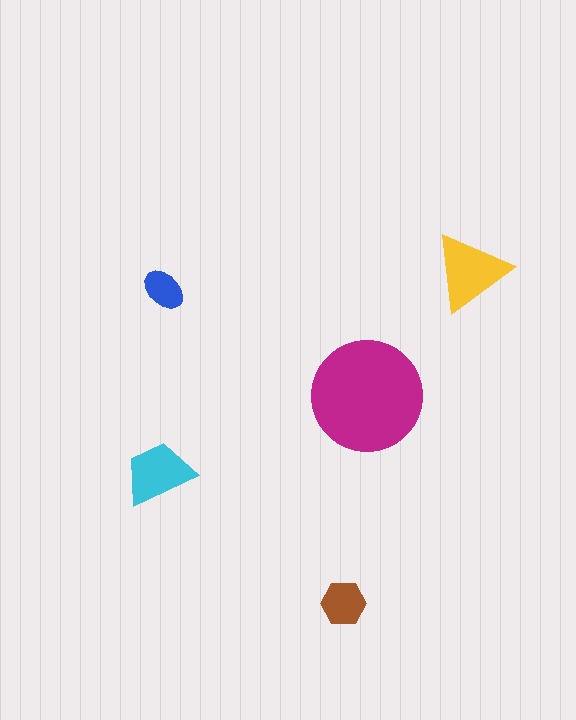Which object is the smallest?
The blue ellipse.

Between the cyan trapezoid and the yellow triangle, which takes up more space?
The yellow triangle.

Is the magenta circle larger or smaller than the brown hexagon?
Larger.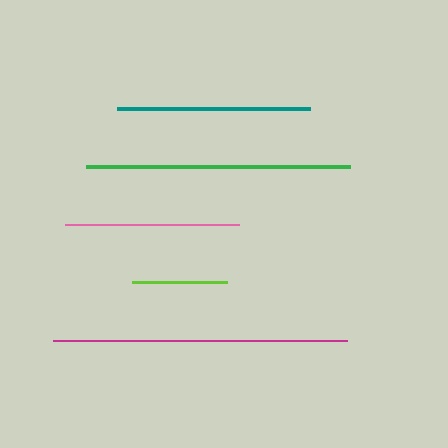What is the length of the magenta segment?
The magenta segment is approximately 294 pixels long.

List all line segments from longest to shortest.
From longest to shortest: magenta, green, teal, pink, lime.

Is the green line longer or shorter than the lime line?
The green line is longer than the lime line.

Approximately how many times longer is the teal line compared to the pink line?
The teal line is approximately 1.1 times the length of the pink line.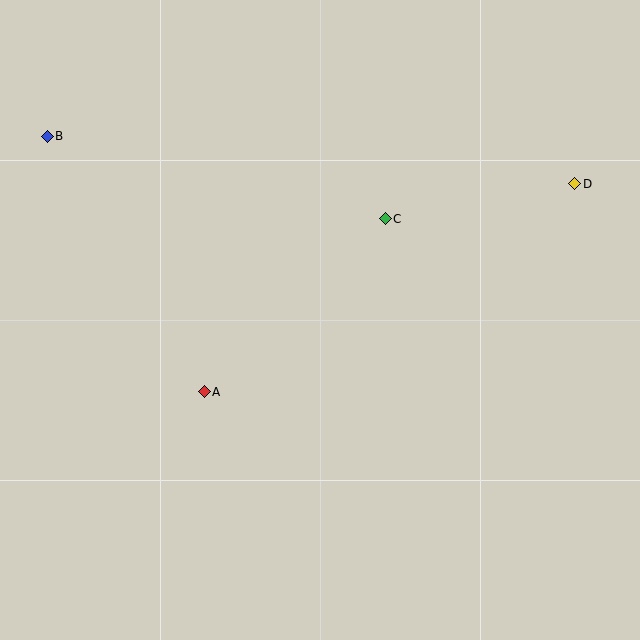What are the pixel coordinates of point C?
Point C is at (385, 219).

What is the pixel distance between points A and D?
The distance between A and D is 425 pixels.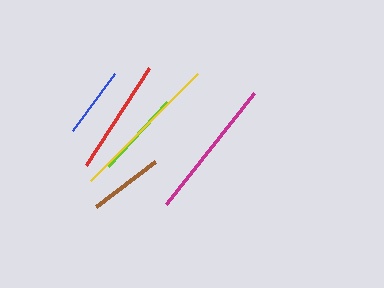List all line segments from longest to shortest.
From longest to shortest: yellow, magenta, red, lime, brown, blue.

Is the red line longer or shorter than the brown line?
The red line is longer than the brown line.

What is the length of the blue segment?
The blue segment is approximately 71 pixels long.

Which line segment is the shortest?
The blue line is the shortest at approximately 71 pixels.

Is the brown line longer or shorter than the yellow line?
The yellow line is longer than the brown line.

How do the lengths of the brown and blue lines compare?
The brown and blue lines are approximately the same length.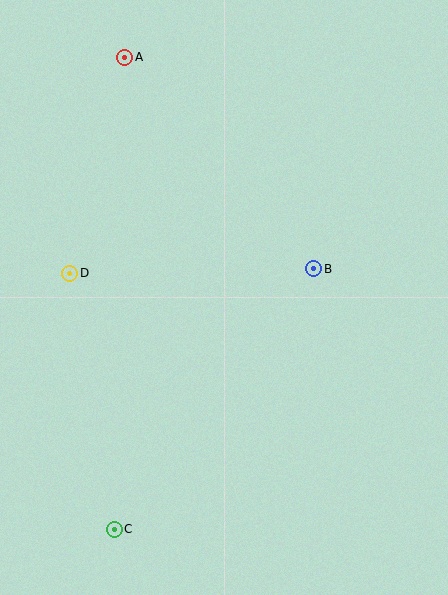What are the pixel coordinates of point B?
Point B is at (314, 269).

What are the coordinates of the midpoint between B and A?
The midpoint between B and A is at (219, 163).